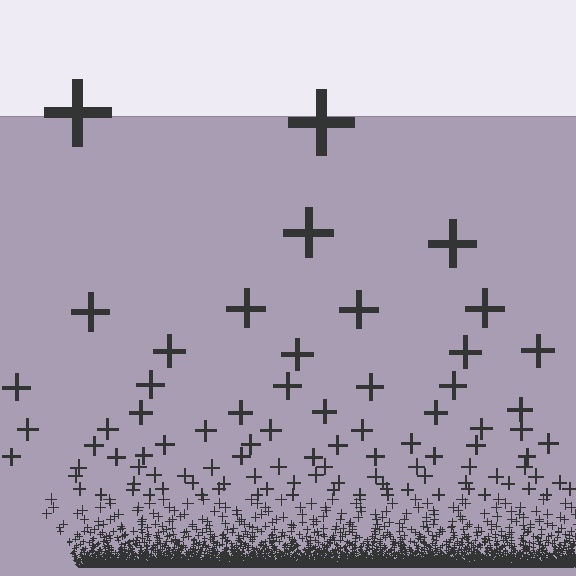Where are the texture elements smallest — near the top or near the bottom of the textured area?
Near the bottom.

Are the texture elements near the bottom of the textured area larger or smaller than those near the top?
Smaller. The gradient is inverted — elements near the bottom are smaller and denser.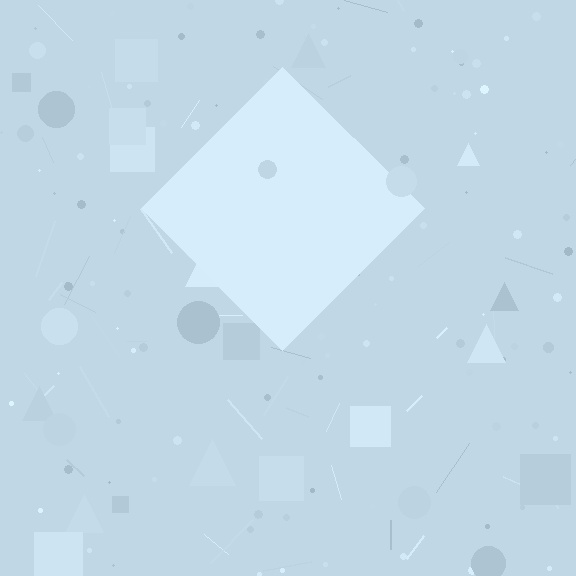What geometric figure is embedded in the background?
A diamond is embedded in the background.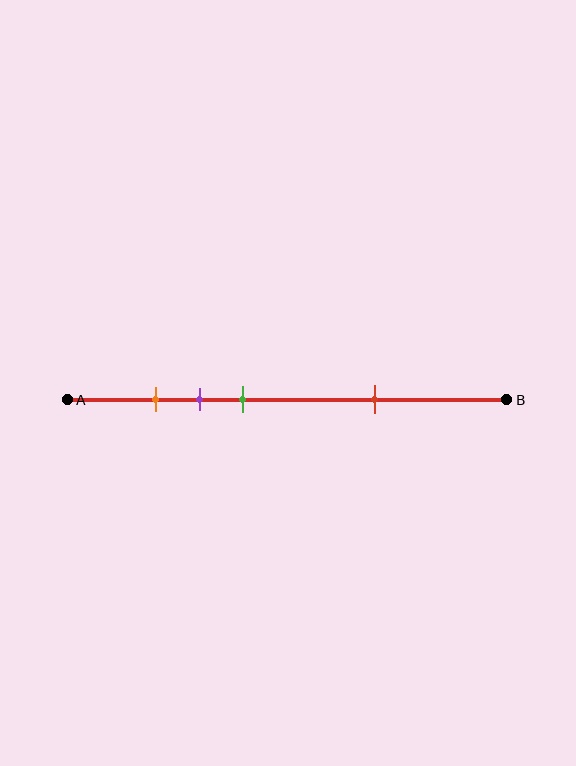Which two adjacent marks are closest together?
The orange and purple marks are the closest adjacent pair.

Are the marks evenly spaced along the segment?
No, the marks are not evenly spaced.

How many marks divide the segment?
There are 4 marks dividing the segment.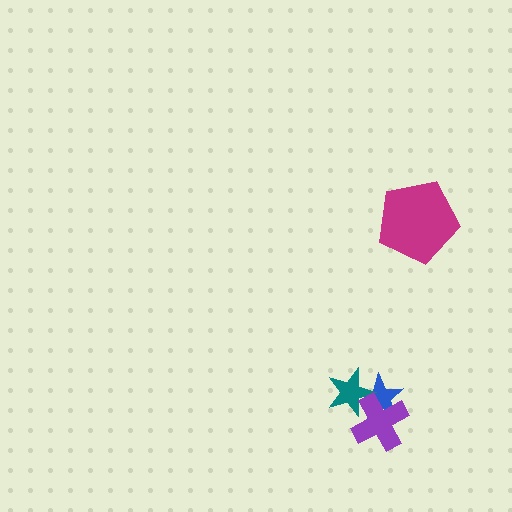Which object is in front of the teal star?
The purple cross is in front of the teal star.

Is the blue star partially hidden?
Yes, it is partially covered by another shape.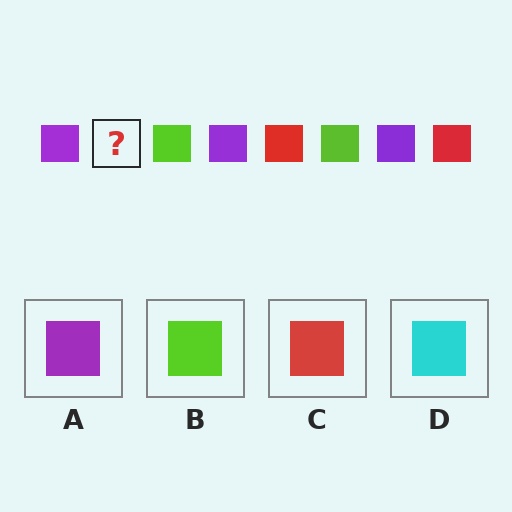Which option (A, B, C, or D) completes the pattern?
C.